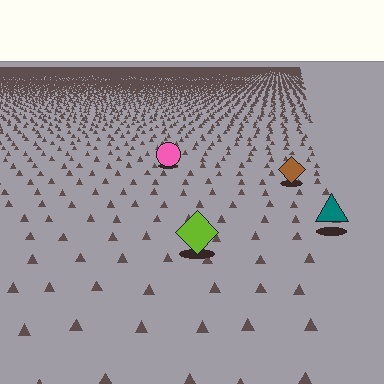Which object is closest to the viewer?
The lime diamond is closest. The texture marks near it are larger and more spread out.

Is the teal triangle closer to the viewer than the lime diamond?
No. The lime diamond is closer — you can tell from the texture gradient: the ground texture is coarser near it.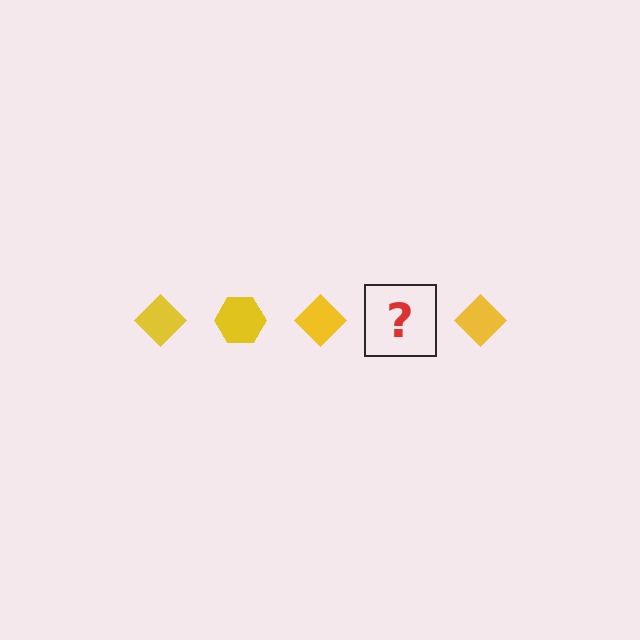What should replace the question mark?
The question mark should be replaced with a yellow hexagon.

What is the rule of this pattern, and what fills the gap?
The rule is that the pattern cycles through diamond, hexagon shapes in yellow. The gap should be filled with a yellow hexagon.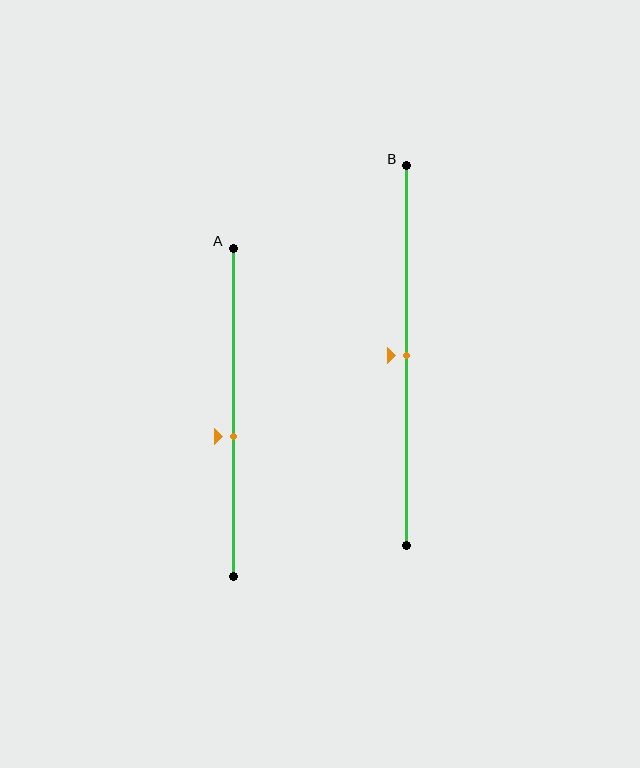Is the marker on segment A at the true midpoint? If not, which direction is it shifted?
No, the marker on segment A is shifted downward by about 7% of the segment length.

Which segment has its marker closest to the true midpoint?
Segment B has its marker closest to the true midpoint.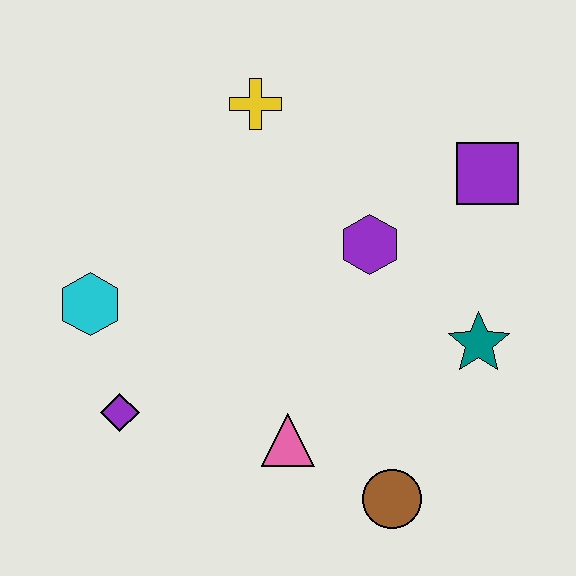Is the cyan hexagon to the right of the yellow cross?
No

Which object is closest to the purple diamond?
The cyan hexagon is closest to the purple diamond.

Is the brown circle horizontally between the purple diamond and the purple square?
Yes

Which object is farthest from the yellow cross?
The brown circle is farthest from the yellow cross.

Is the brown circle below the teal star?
Yes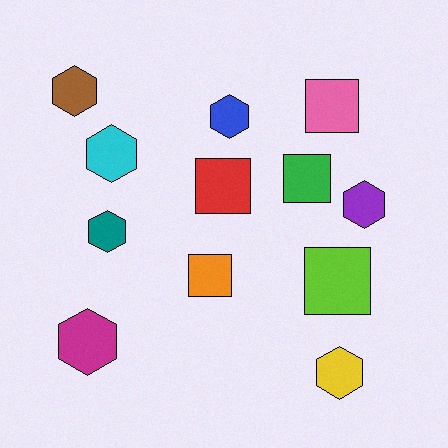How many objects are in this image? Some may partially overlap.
There are 12 objects.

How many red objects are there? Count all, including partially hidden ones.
There is 1 red object.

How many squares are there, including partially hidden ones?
There are 5 squares.